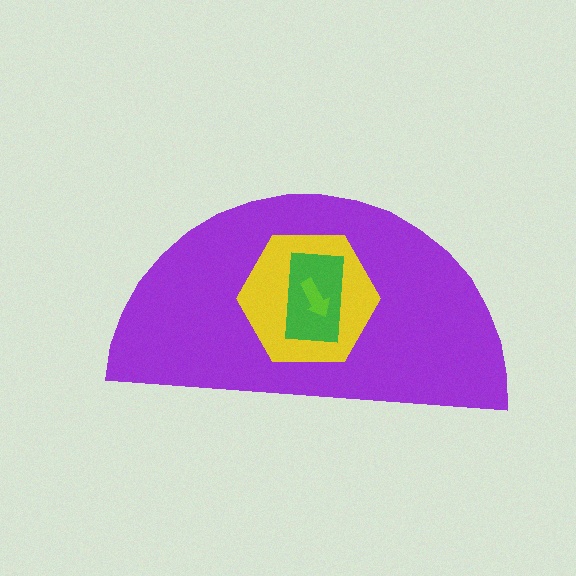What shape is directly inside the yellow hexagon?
The green rectangle.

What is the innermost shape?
The lime arrow.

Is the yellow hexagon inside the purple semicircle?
Yes.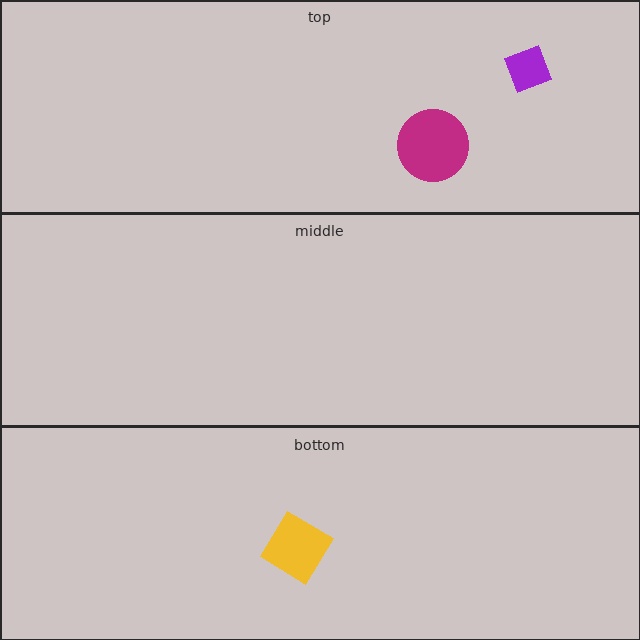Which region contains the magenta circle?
The top region.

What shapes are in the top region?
The purple diamond, the magenta circle.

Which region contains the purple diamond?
The top region.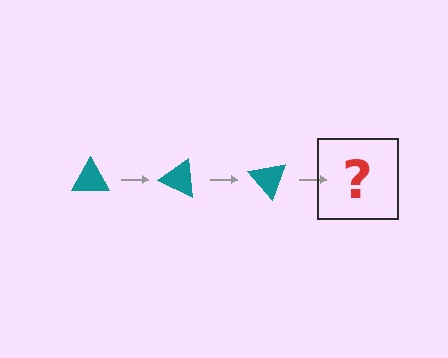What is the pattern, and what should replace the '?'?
The pattern is that the triangle rotates 25 degrees each step. The '?' should be a teal triangle rotated 75 degrees.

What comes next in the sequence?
The next element should be a teal triangle rotated 75 degrees.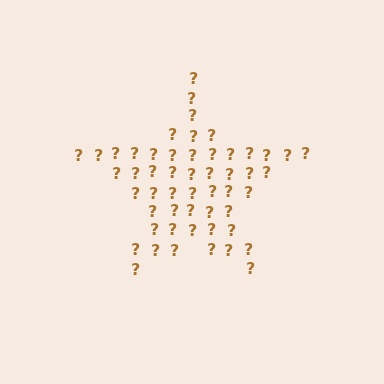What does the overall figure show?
The overall figure shows a star.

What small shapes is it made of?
It is made of small question marks.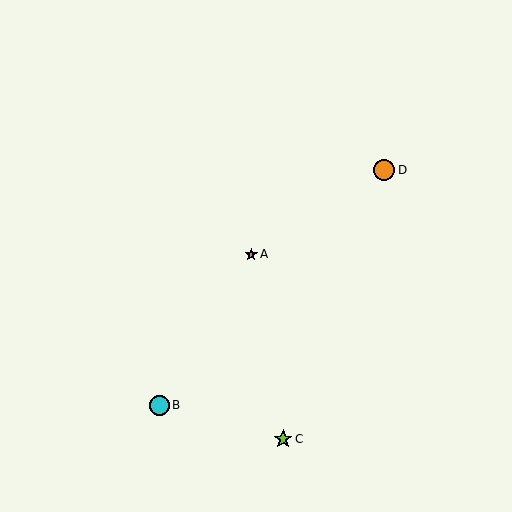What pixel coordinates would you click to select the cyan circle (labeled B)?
Click at (160, 406) to select the cyan circle B.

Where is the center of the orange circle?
The center of the orange circle is at (384, 170).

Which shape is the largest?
The orange circle (labeled D) is the largest.